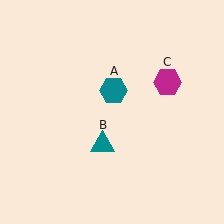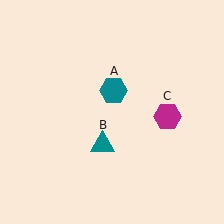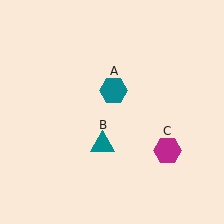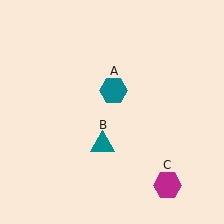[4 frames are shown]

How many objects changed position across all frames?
1 object changed position: magenta hexagon (object C).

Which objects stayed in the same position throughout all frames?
Teal hexagon (object A) and teal triangle (object B) remained stationary.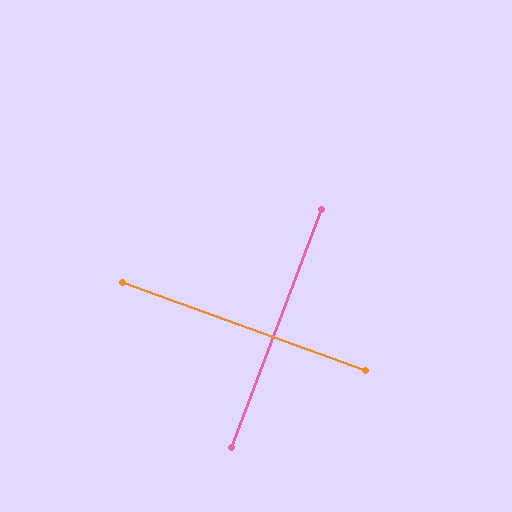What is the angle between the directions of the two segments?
Approximately 89 degrees.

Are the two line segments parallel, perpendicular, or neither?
Perpendicular — they meet at approximately 89°.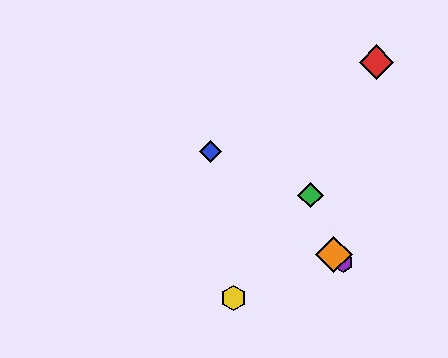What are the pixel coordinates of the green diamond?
The green diamond is at (310, 195).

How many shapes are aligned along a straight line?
3 shapes (the blue diamond, the purple hexagon, the orange diamond) are aligned along a straight line.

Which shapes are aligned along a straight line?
The blue diamond, the purple hexagon, the orange diamond are aligned along a straight line.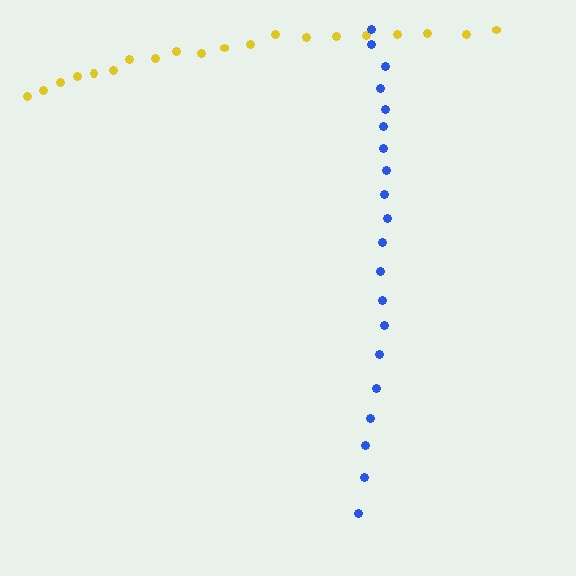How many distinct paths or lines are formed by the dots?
There are 2 distinct paths.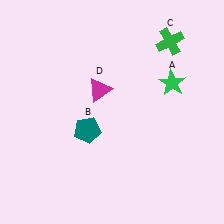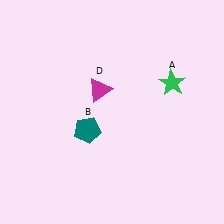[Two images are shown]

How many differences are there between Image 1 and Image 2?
There is 1 difference between the two images.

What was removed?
The green cross (C) was removed in Image 2.